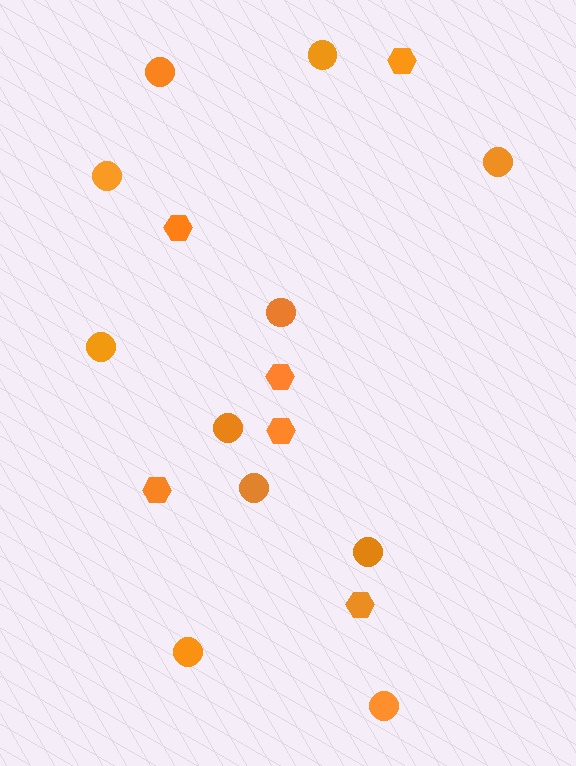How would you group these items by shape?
There are 2 groups: one group of circles (11) and one group of hexagons (6).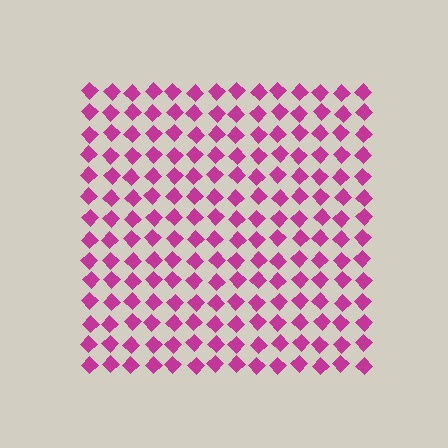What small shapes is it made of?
It is made of small diamonds.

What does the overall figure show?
The overall figure shows a square.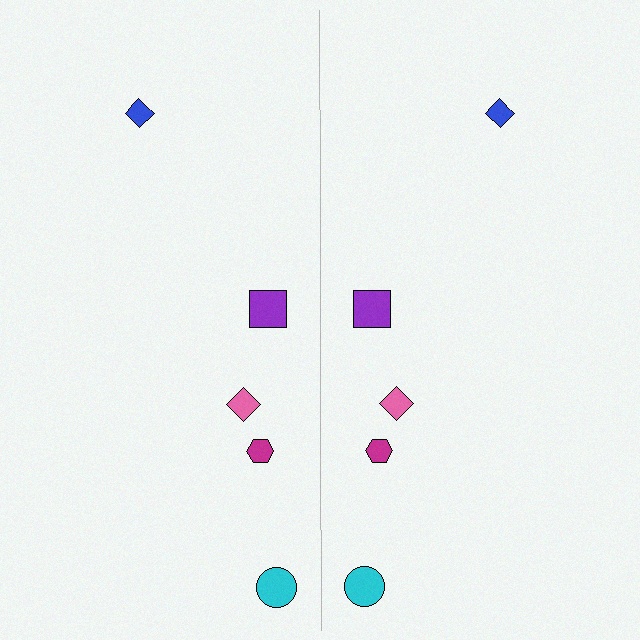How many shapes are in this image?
There are 10 shapes in this image.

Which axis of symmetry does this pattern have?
The pattern has a vertical axis of symmetry running through the center of the image.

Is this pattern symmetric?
Yes, this pattern has bilateral (reflection) symmetry.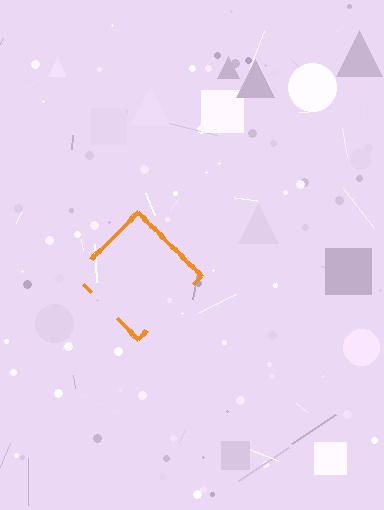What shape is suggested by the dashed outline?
The dashed outline suggests a diamond.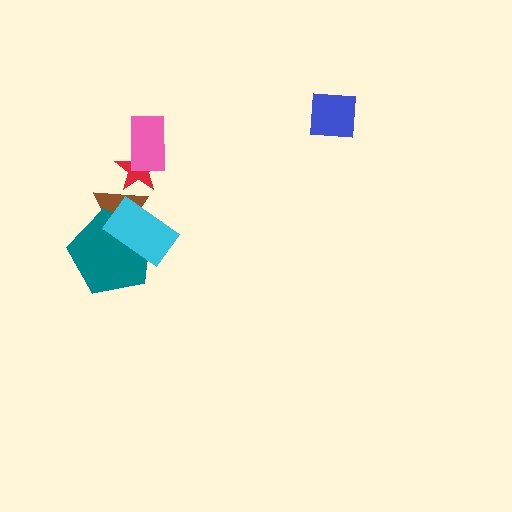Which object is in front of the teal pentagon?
The cyan rectangle is in front of the teal pentagon.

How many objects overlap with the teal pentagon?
2 objects overlap with the teal pentagon.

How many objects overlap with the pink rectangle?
1 object overlaps with the pink rectangle.